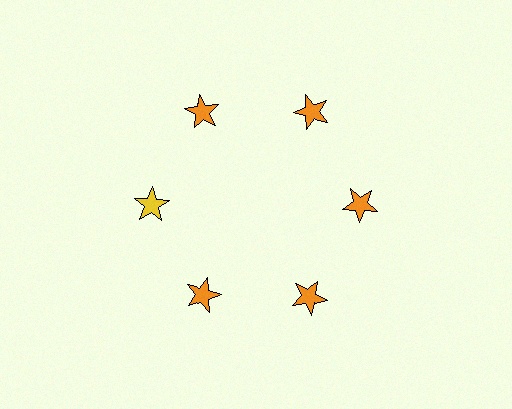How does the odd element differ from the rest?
It has a different color: yellow instead of orange.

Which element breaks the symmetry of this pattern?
The yellow star at roughly the 9 o'clock position breaks the symmetry. All other shapes are orange stars.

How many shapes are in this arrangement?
There are 6 shapes arranged in a ring pattern.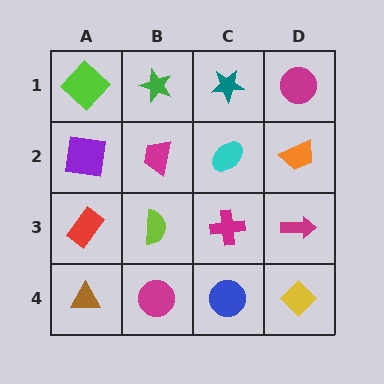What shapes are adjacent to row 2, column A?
A lime diamond (row 1, column A), a red rectangle (row 3, column A), a magenta trapezoid (row 2, column B).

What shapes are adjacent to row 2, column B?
A green star (row 1, column B), a lime semicircle (row 3, column B), a purple square (row 2, column A), a cyan ellipse (row 2, column C).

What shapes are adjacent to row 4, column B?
A lime semicircle (row 3, column B), a brown triangle (row 4, column A), a blue circle (row 4, column C).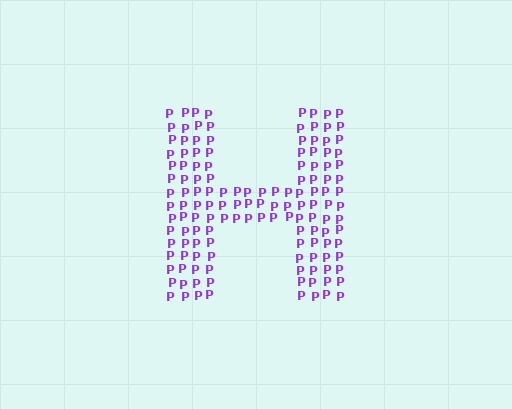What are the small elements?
The small elements are letter P's.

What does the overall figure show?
The overall figure shows the letter H.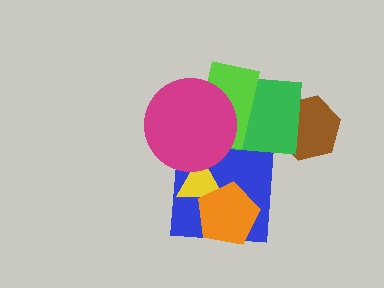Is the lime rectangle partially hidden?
Yes, it is partially covered by another shape.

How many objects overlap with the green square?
3 objects overlap with the green square.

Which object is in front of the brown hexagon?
The green square is in front of the brown hexagon.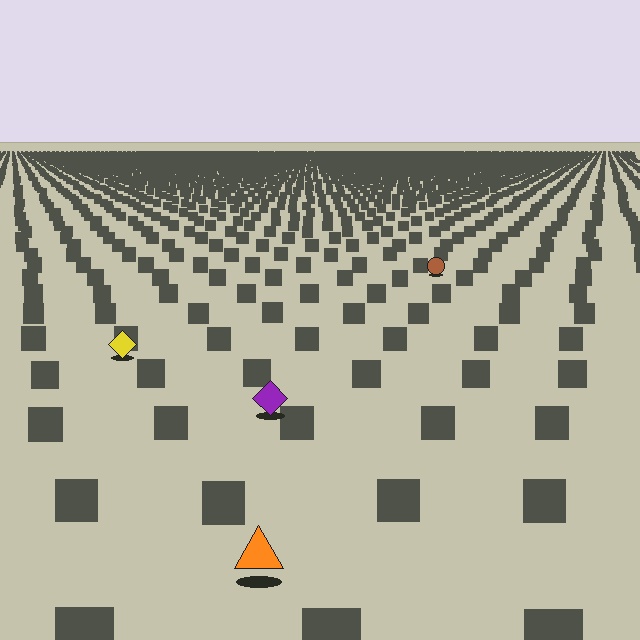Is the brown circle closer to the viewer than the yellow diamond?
No. The yellow diamond is closer — you can tell from the texture gradient: the ground texture is coarser near it.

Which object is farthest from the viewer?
The brown circle is farthest from the viewer. It appears smaller and the ground texture around it is denser.